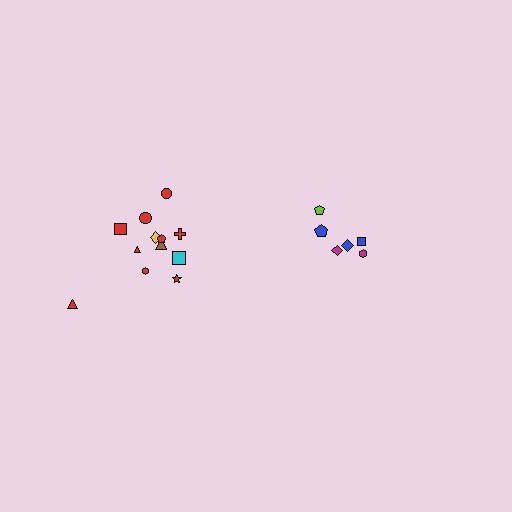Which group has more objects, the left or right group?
The left group.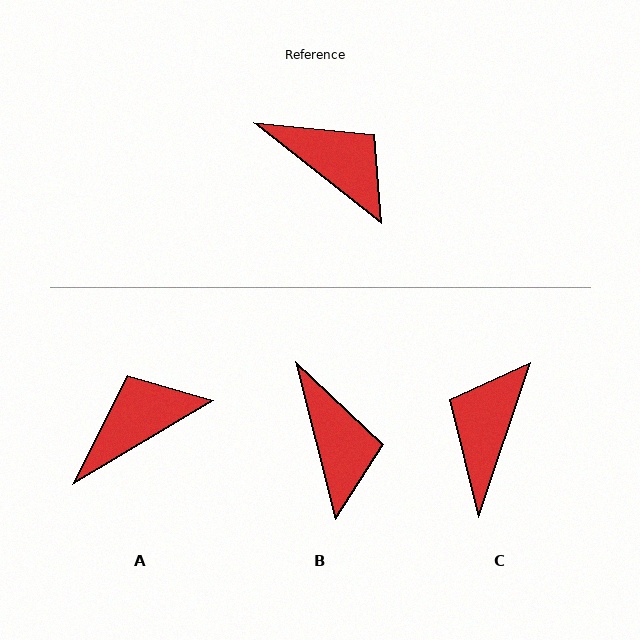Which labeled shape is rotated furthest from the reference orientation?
C, about 110 degrees away.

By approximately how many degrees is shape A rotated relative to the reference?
Approximately 69 degrees counter-clockwise.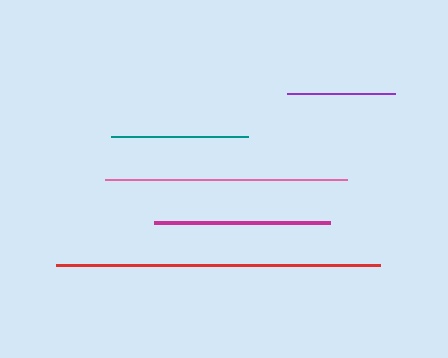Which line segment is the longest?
The red line is the longest at approximately 324 pixels.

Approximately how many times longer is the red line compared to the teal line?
The red line is approximately 2.4 times the length of the teal line.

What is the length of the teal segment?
The teal segment is approximately 137 pixels long.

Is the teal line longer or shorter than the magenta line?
The magenta line is longer than the teal line.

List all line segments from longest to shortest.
From longest to shortest: red, pink, magenta, teal, purple.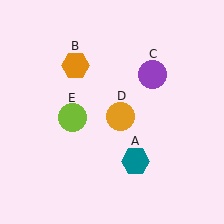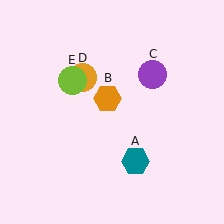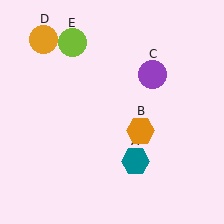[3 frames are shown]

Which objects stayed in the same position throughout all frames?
Teal hexagon (object A) and purple circle (object C) remained stationary.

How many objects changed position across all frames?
3 objects changed position: orange hexagon (object B), orange circle (object D), lime circle (object E).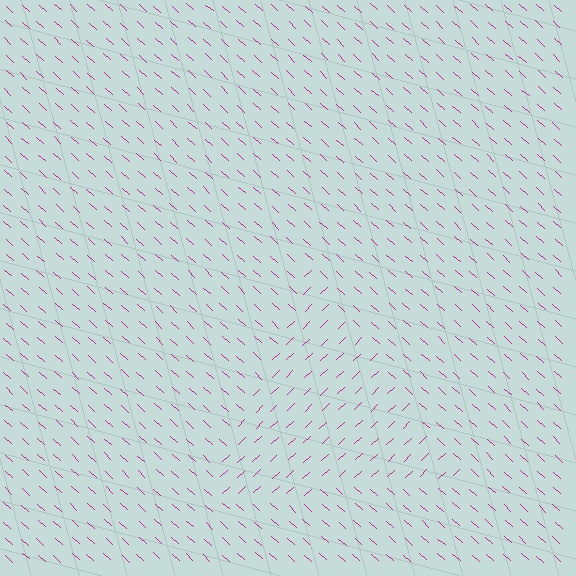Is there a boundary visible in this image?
Yes, there is a texture boundary formed by a change in line orientation.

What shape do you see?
I see a triangle.